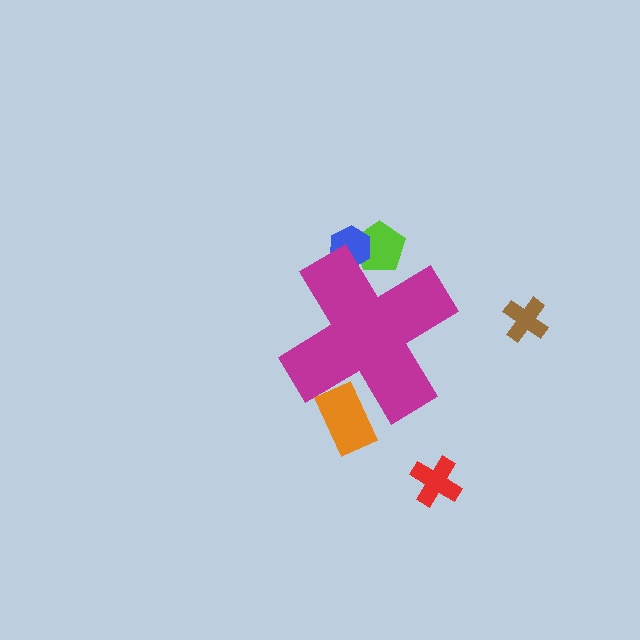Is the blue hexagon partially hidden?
Yes, the blue hexagon is partially hidden behind the magenta cross.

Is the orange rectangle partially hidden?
Yes, the orange rectangle is partially hidden behind the magenta cross.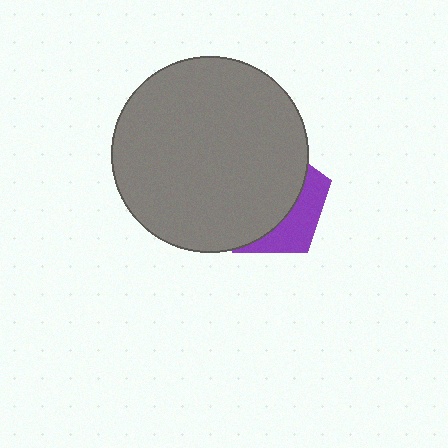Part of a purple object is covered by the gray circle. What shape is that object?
It is a pentagon.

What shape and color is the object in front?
The object in front is a gray circle.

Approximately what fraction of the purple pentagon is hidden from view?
Roughly 69% of the purple pentagon is hidden behind the gray circle.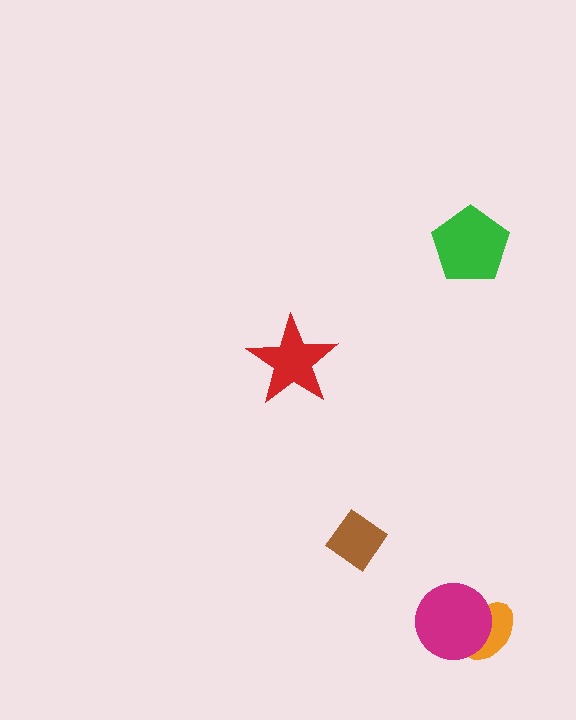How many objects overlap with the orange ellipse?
1 object overlaps with the orange ellipse.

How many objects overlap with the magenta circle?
1 object overlaps with the magenta circle.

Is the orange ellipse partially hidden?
Yes, it is partially covered by another shape.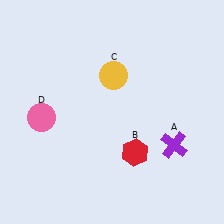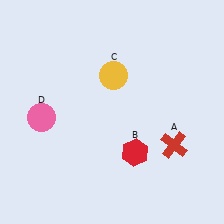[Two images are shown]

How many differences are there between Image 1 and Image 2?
There is 1 difference between the two images.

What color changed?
The cross (A) changed from purple in Image 1 to red in Image 2.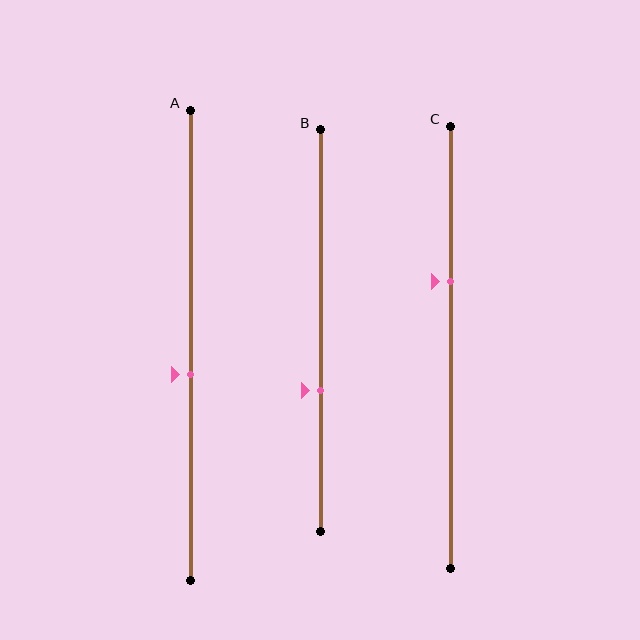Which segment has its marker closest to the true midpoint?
Segment A has its marker closest to the true midpoint.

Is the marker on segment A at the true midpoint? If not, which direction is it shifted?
No, the marker on segment A is shifted downward by about 6% of the segment length.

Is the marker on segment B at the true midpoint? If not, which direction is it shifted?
No, the marker on segment B is shifted downward by about 15% of the segment length.